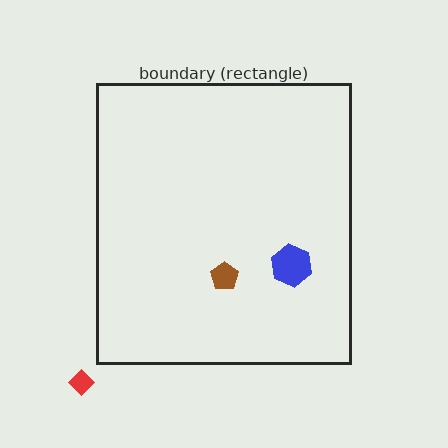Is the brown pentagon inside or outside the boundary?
Inside.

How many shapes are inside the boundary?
2 inside, 1 outside.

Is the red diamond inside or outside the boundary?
Outside.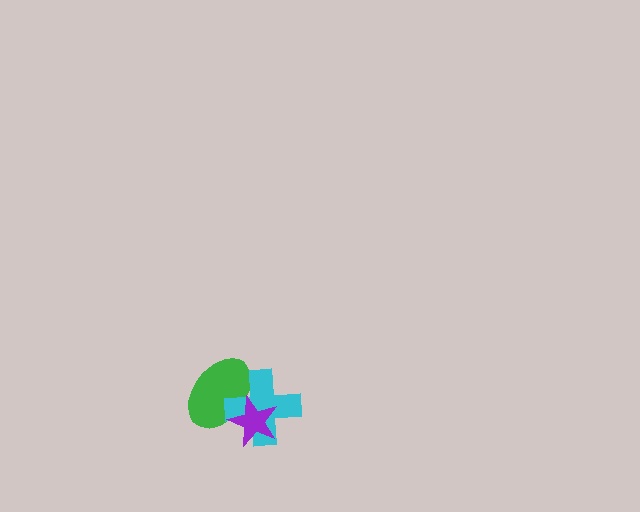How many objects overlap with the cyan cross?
2 objects overlap with the cyan cross.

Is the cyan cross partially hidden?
Yes, it is partially covered by another shape.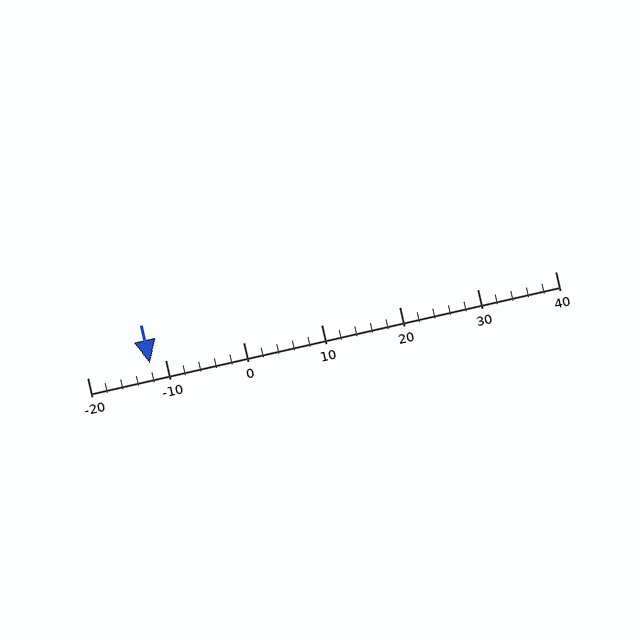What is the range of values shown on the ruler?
The ruler shows values from -20 to 40.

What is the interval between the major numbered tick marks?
The major tick marks are spaced 10 units apart.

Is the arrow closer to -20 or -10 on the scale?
The arrow is closer to -10.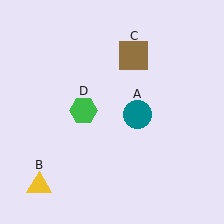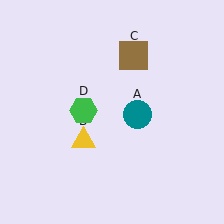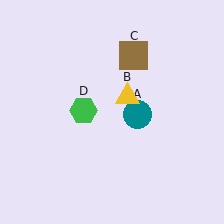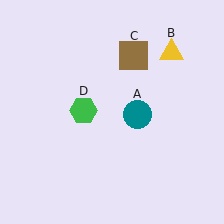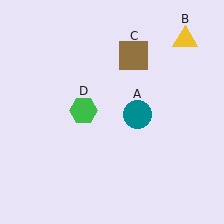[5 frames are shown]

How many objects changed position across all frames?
1 object changed position: yellow triangle (object B).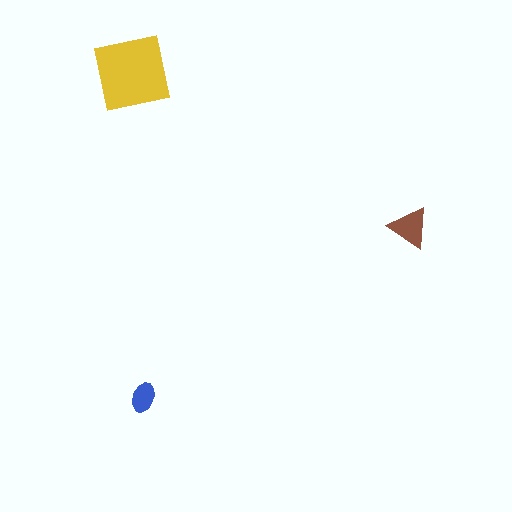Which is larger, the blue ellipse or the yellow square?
The yellow square.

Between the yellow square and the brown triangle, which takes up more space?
The yellow square.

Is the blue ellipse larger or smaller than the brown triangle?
Smaller.